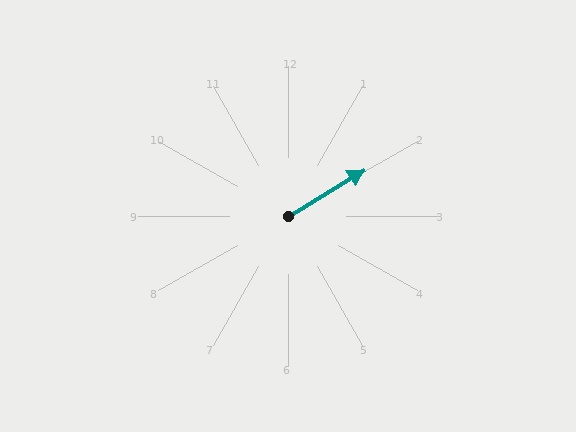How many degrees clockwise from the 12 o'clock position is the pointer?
Approximately 59 degrees.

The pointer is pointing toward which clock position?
Roughly 2 o'clock.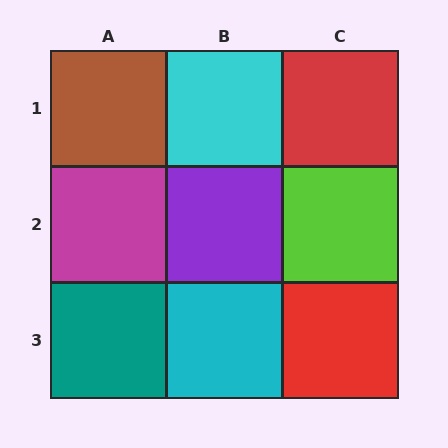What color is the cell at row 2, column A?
Magenta.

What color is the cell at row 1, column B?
Cyan.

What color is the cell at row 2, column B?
Purple.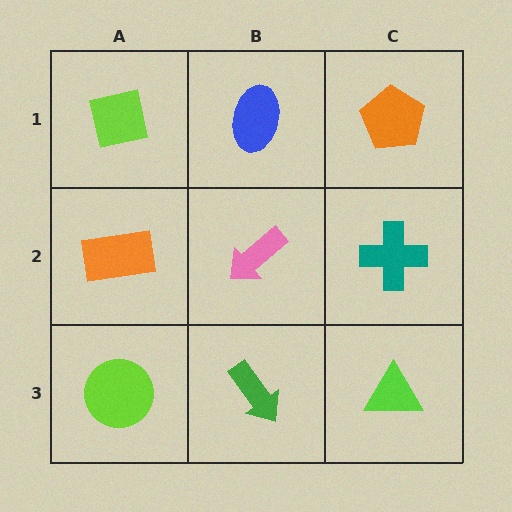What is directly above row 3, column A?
An orange rectangle.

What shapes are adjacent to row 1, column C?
A teal cross (row 2, column C), a blue ellipse (row 1, column B).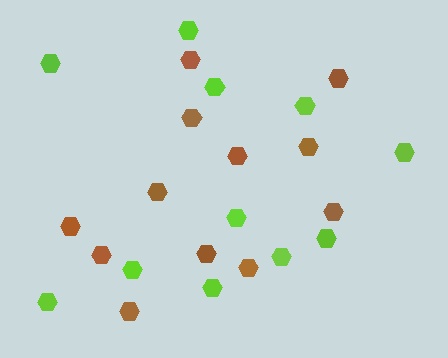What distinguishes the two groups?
There are 2 groups: one group of brown hexagons (12) and one group of lime hexagons (11).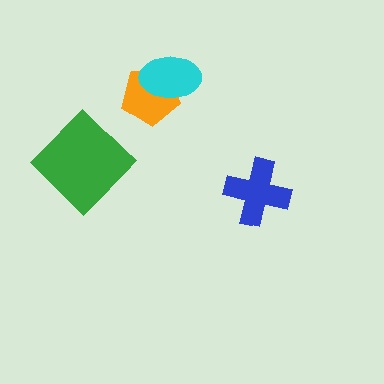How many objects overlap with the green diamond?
0 objects overlap with the green diamond.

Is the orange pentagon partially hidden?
Yes, it is partially covered by another shape.